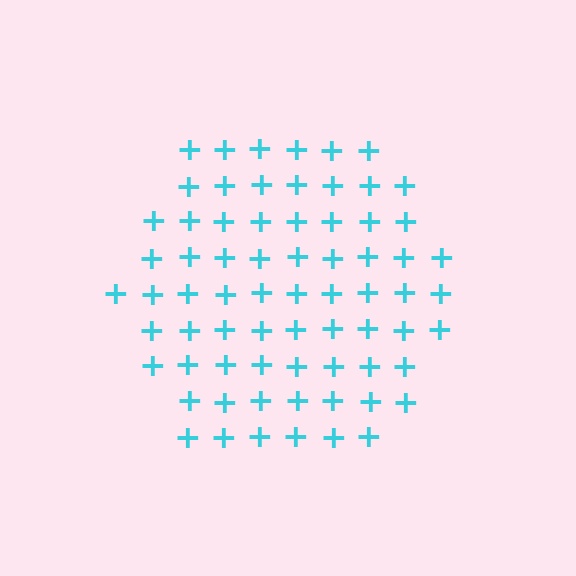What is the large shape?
The large shape is a hexagon.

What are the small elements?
The small elements are plus signs.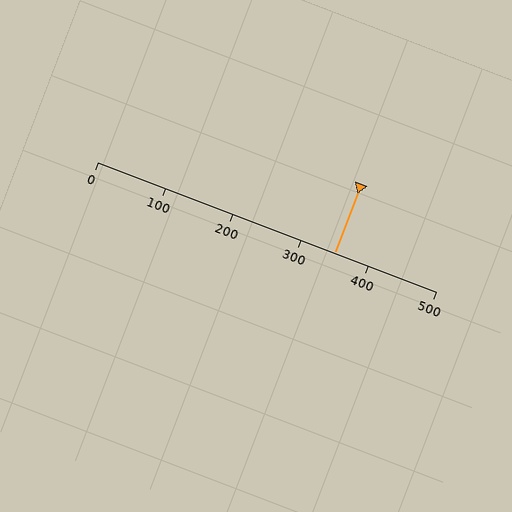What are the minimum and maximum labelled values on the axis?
The axis runs from 0 to 500.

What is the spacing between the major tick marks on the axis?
The major ticks are spaced 100 apart.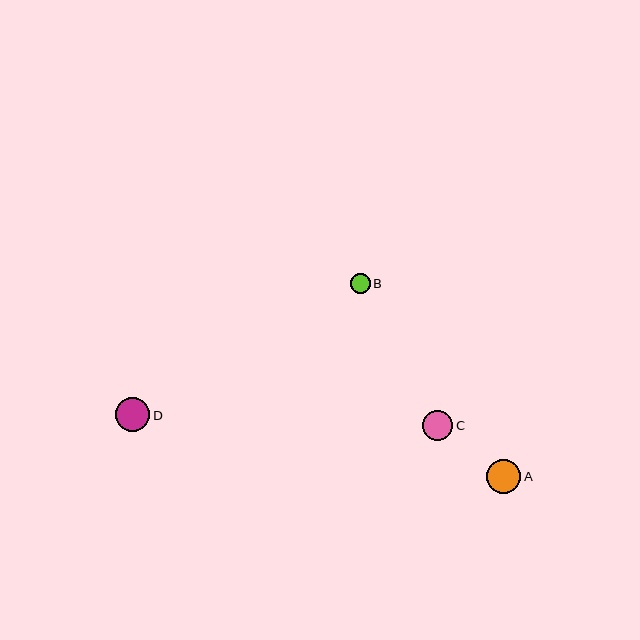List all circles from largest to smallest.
From largest to smallest: A, D, C, B.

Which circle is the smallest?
Circle B is the smallest with a size of approximately 20 pixels.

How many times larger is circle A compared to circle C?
Circle A is approximately 1.1 times the size of circle C.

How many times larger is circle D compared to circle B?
Circle D is approximately 1.7 times the size of circle B.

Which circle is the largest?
Circle A is the largest with a size of approximately 34 pixels.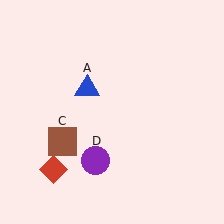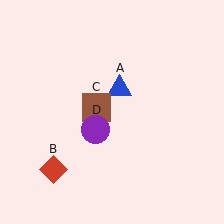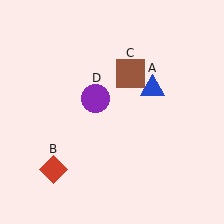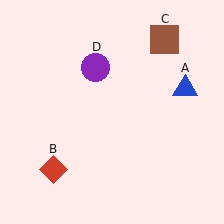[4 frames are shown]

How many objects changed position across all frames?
3 objects changed position: blue triangle (object A), brown square (object C), purple circle (object D).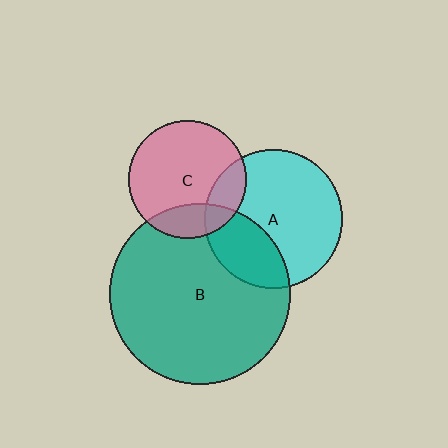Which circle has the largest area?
Circle B (teal).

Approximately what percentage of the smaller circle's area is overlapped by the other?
Approximately 20%.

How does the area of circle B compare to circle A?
Approximately 1.7 times.